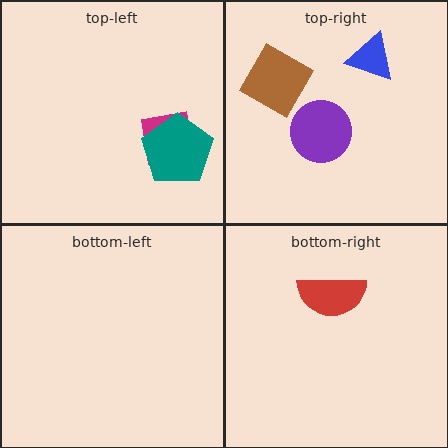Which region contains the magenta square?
The top-left region.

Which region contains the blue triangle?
The top-right region.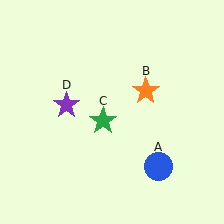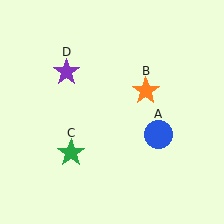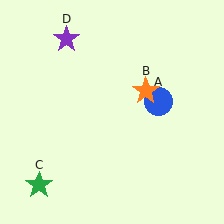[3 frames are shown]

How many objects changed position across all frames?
3 objects changed position: blue circle (object A), green star (object C), purple star (object D).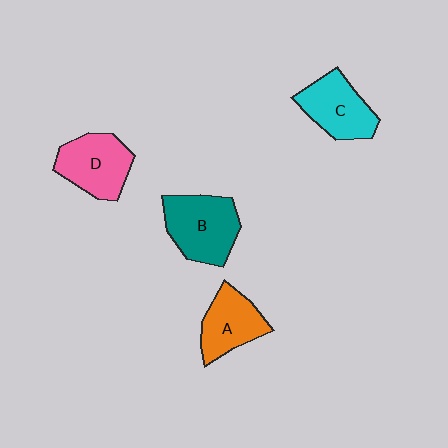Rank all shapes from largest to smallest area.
From largest to smallest: B (teal), D (pink), C (cyan), A (orange).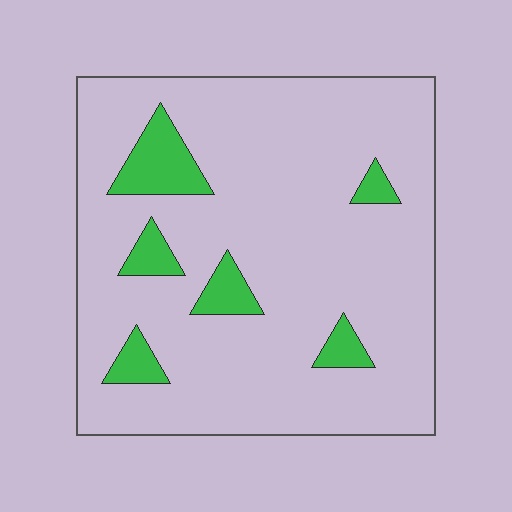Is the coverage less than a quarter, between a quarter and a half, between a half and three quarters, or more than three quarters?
Less than a quarter.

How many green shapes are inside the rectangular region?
6.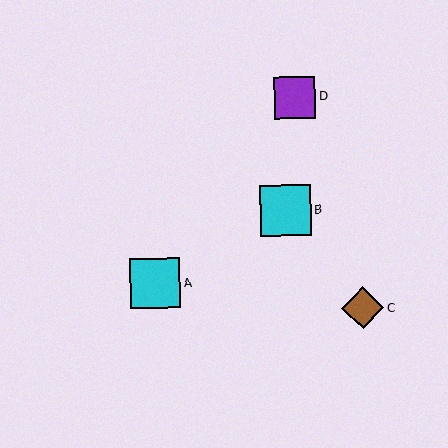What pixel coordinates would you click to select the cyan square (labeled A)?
Click at (155, 283) to select the cyan square A.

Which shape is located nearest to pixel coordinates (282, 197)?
The cyan square (labeled B) at (285, 210) is nearest to that location.